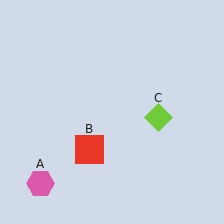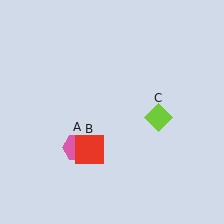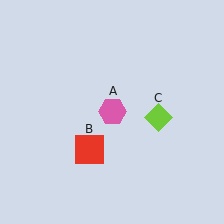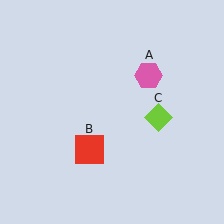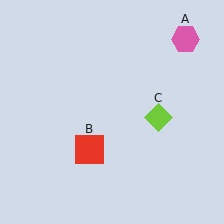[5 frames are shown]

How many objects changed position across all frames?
1 object changed position: pink hexagon (object A).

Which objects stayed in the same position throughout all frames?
Red square (object B) and lime diamond (object C) remained stationary.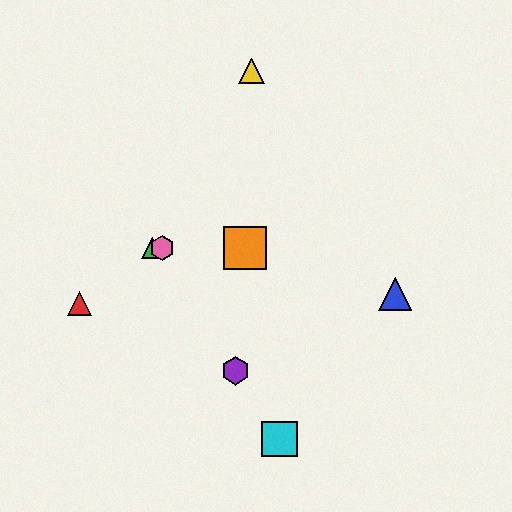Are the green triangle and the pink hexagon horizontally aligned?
Yes, both are at y≈248.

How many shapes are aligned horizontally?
3 shapes (the green triangle, the orange square, the pink hexagon) are aligned horizontally.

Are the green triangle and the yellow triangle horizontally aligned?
No, the green triangle is at y≈248 and the yellow triangle is at y≈71.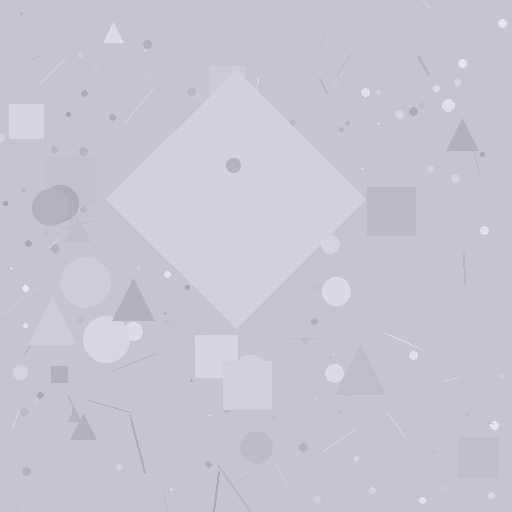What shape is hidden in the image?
A diamond is hidden in the image.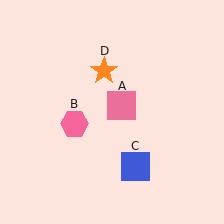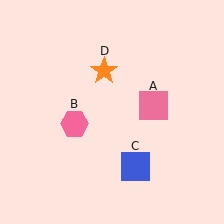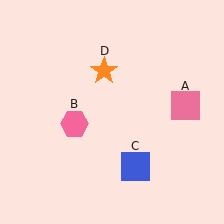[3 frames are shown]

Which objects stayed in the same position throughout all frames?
Pink hexagon (object B) and blue square (object C) and orange star (object D) remained stationary.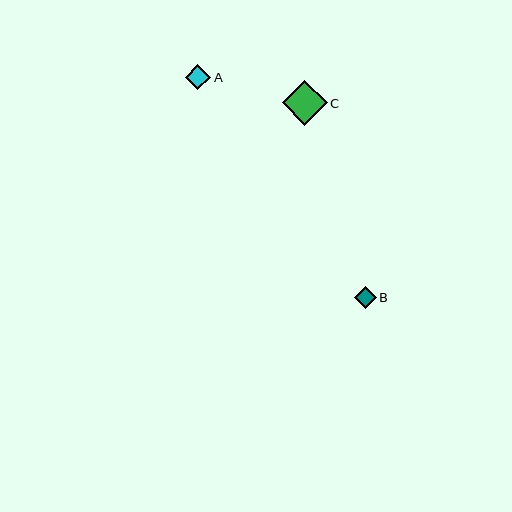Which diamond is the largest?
Diamond C is the largest with a size of approximately 44 pixels.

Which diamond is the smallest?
Diamond B is the smallest with a size of approximately 22 pixels.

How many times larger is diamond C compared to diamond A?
Diamond C is approximately 1.7 times the size of diamond A.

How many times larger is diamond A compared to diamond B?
Diamond A is approximately 1.2 times the size of diamond B.